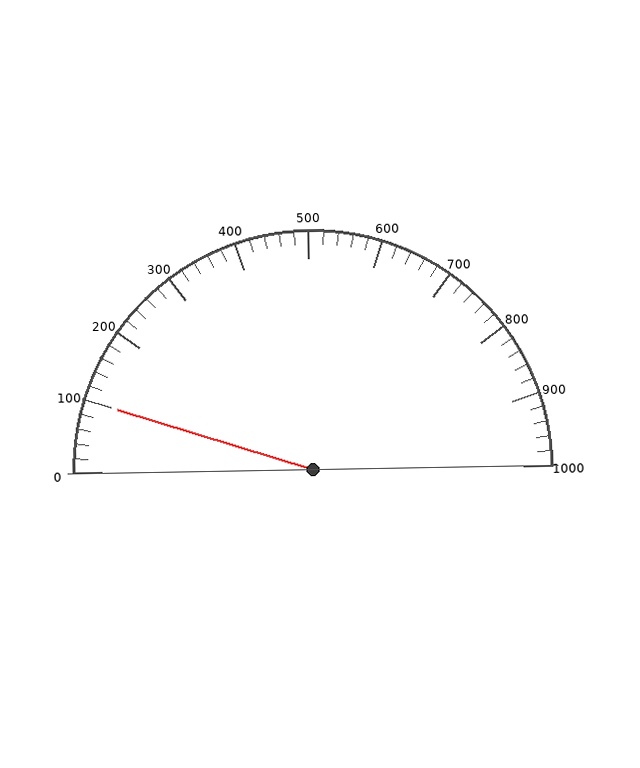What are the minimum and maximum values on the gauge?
The gauge ranges from 0 to 1000.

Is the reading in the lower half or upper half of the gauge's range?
The reading is in the lower half of the range (0 to 1000).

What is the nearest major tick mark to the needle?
The nearest major tick mark is 100.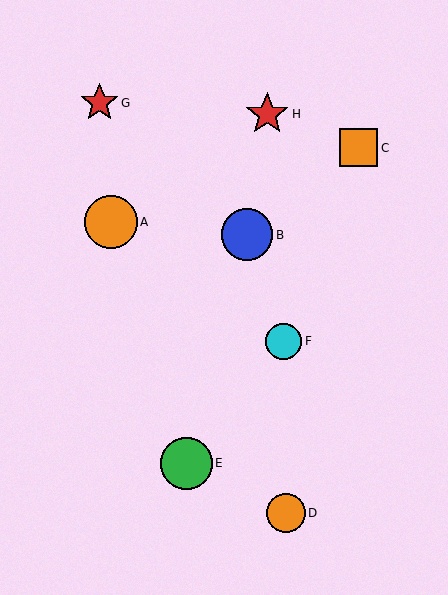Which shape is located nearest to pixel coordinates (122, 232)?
The orange circle (labeled A) at (111, 222) is nearest to that location.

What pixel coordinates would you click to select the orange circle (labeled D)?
Click at (286, 513) to select the orange circle D.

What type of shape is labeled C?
Shape C is an orange square.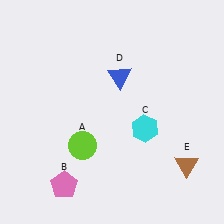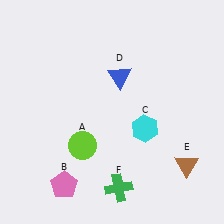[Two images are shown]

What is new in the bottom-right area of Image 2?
A green cross (F) was added in the bottom-right area of Image 2.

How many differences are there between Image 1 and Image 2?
There is 1 difference between the two images.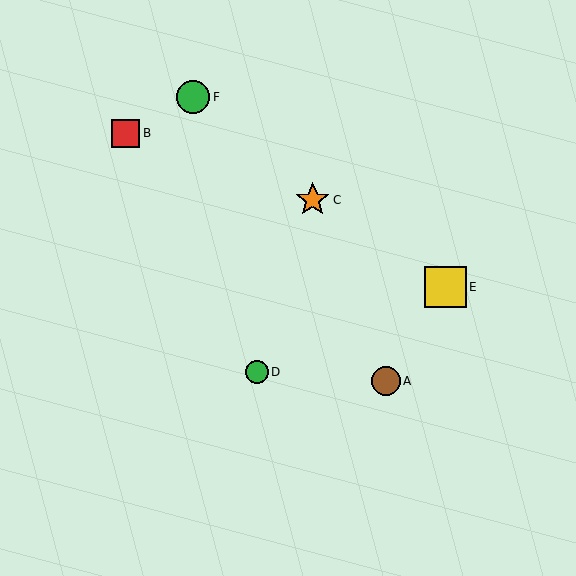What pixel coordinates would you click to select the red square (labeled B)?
Click at (126, 133) to select the red square B.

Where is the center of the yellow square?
The center of the yellow square is at (445, 287).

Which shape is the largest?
The yellow square (labeled E) is the largest.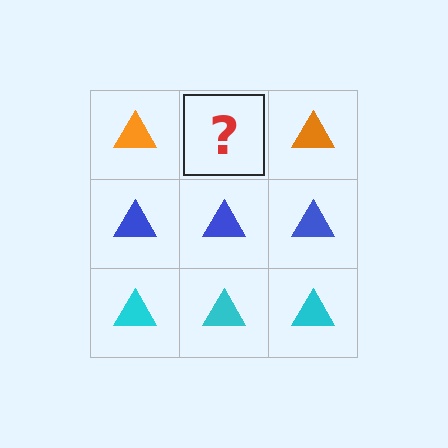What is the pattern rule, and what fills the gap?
The rule is that each row has a consistent color. The gap should be filled with an orange triangle.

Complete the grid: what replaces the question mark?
The question mark should be replaced with an orange triangle.